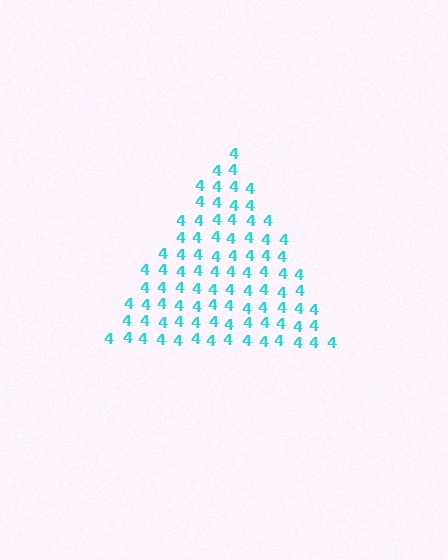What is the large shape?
The large shape is a triangle.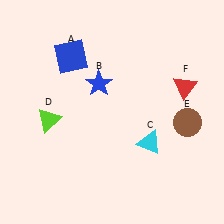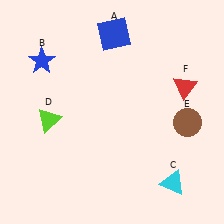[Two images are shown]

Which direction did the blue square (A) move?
The blue square (A) moved right.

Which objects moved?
The objects that moved are: the blue square (A), the blue star (B), the cyan triangle (C).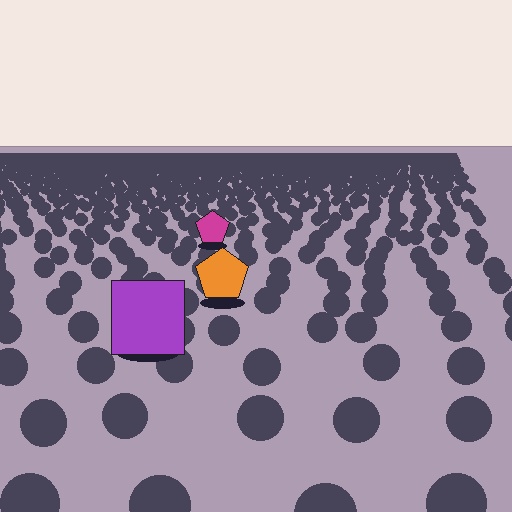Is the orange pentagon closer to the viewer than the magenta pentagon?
Yes. The orange pentagon is closer — you can tell from the texture gradient: the ground texture is coarser near it.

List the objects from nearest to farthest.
From nearest to farthest: the purple square, the orange pentagon, the magenta pentagon.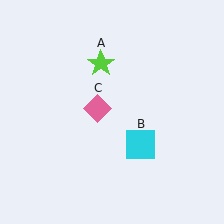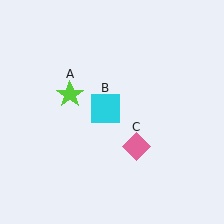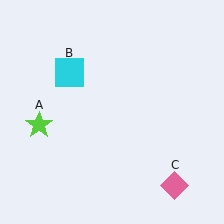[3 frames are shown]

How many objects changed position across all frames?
3 objects changed position: lime star (object A), cyan square (object B), pink diamond (object C).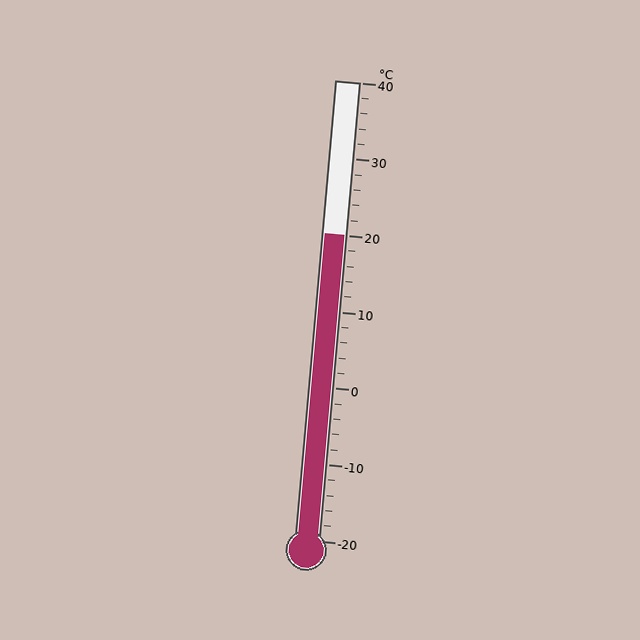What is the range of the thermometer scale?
The thermometer scale ranges from -20°C to 40°C.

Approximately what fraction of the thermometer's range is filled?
The thermometer is filled to approximately 65% of its range.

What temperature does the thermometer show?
The thermometer shows approximately 20°C.